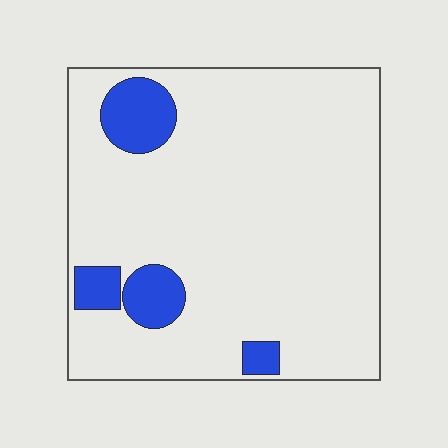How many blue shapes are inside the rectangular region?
4.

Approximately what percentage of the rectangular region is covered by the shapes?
Approximately 10%.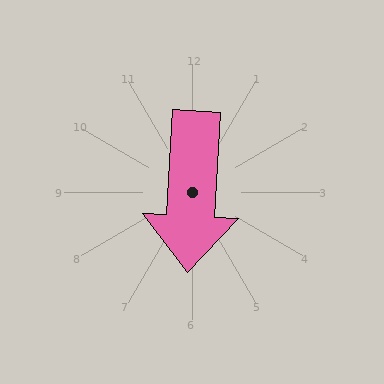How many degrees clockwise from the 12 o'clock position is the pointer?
Approximately 183 degrees.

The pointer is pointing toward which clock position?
Roughly 6 o'clock.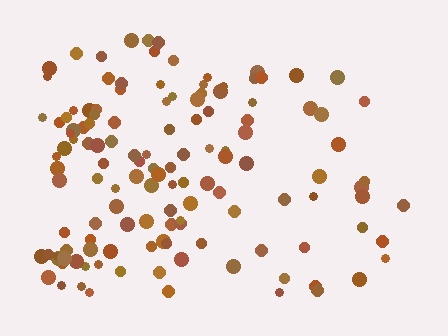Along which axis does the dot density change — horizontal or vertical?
Horizontal.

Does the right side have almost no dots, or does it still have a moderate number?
Still a moderate number, just noticeably fewer than the left.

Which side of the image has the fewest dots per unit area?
The right.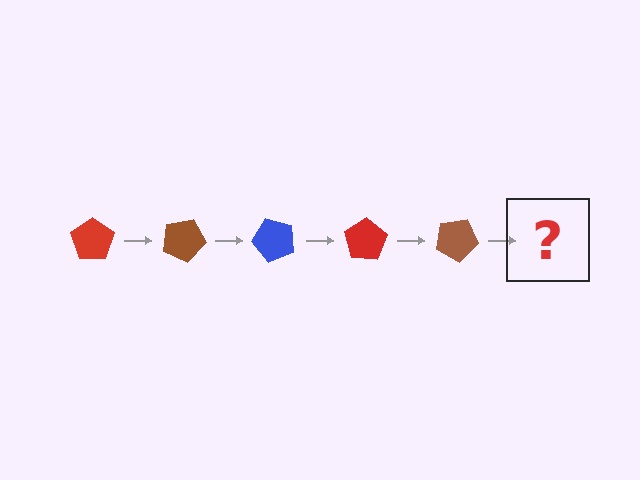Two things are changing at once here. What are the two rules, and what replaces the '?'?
The two rules are that it rotates 25 degrees each step and the color cycles through red, brown, and blue. The '?' should be a blue pentagon, rotated 125 degrees from the start.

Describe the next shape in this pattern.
It should be a blue pentagon, rotated 125 degrees from the start.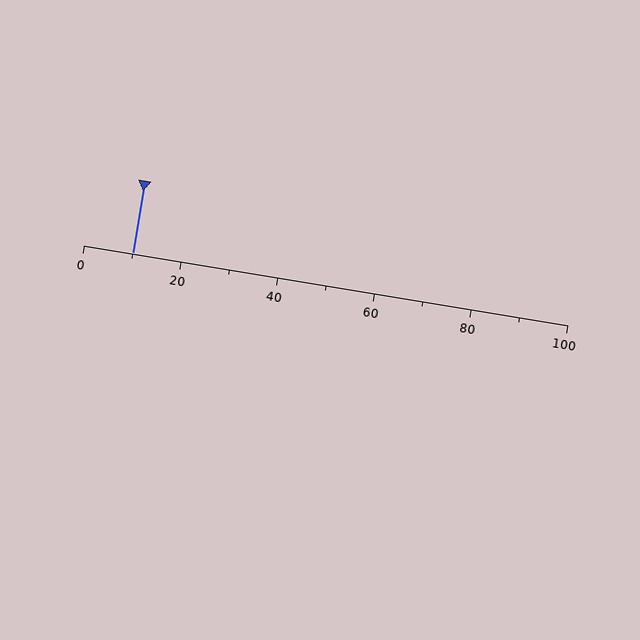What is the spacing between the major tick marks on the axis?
The major ticks are spaced 20 apart.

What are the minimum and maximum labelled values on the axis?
The axis runs from 0 to 100.